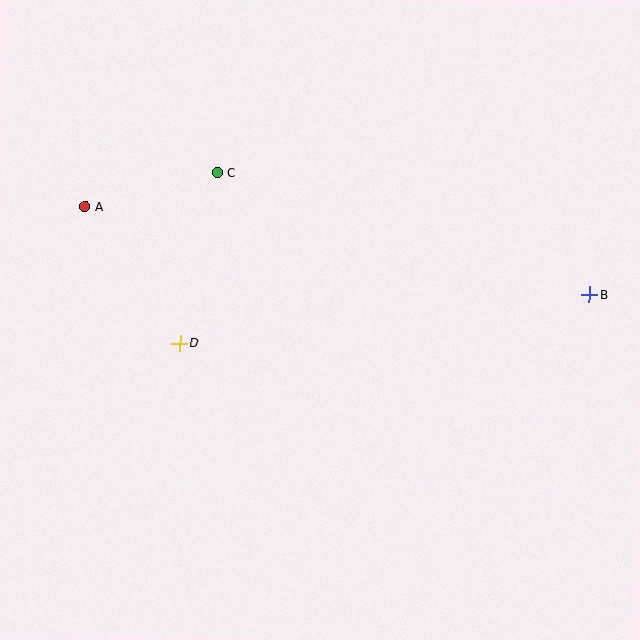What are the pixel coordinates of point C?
Point C is at (218, 173).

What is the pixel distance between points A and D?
The distance between A and D is 166 pixels.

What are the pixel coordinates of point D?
Point D is at (180, 343).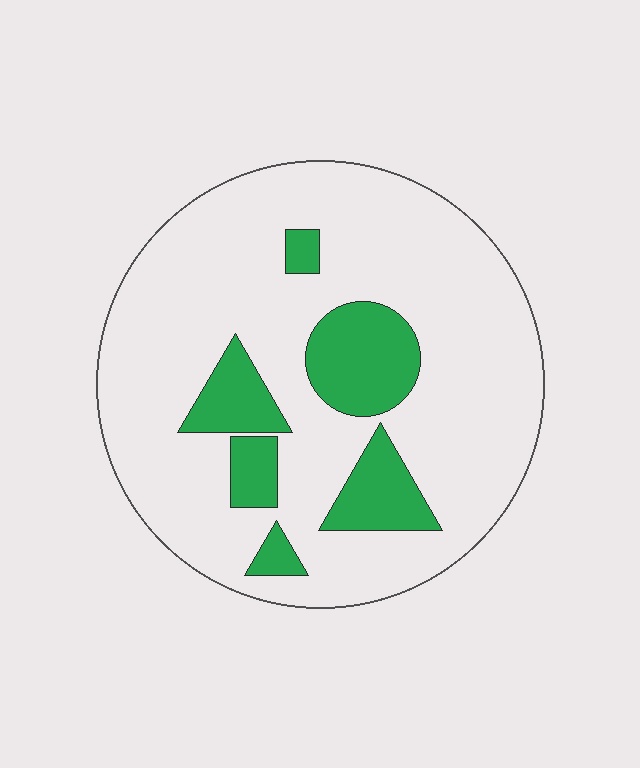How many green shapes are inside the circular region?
6.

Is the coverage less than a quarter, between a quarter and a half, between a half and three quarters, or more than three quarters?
Less than a quarter.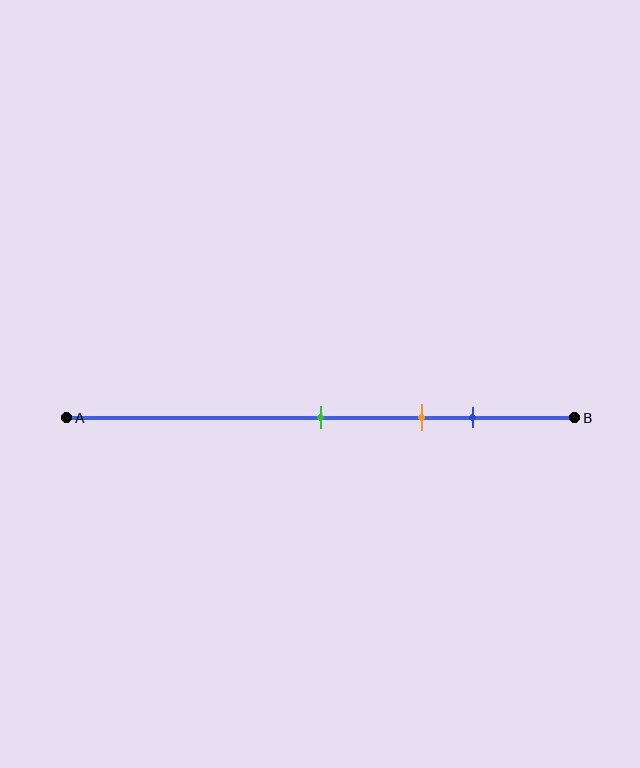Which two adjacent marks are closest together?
The orange and blue marks are the closest adjacent pair.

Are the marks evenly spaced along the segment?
Yes, the marks are approximately evenly spaced.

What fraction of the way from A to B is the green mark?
The green mark is approximately 50% (0.5) of the way from A to B.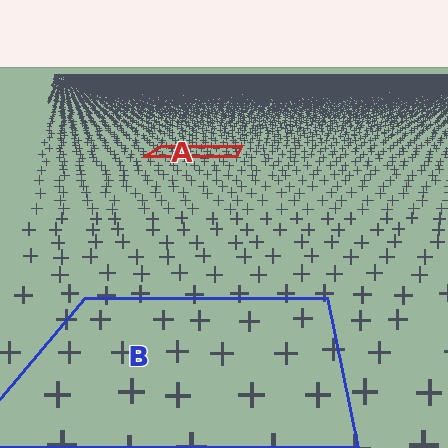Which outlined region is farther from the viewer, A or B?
Region A is farther from the viewer — the texture elements inside it appear smaller and more densely packed.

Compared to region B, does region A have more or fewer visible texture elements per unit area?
Region A has more texture elements per unit area — they are packed more densely because it is farther away.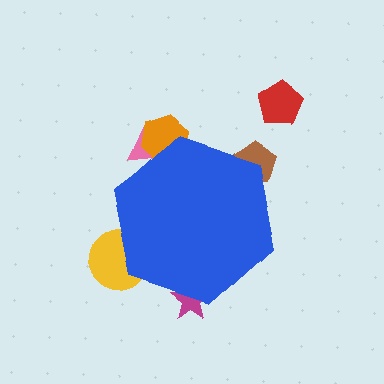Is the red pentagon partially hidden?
No, the red pentagon is fully visible.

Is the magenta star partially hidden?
Yes, the magenta star is partially hidden behind the blue hexagon.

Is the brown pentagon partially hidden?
Yes, the brown pentagon is partially hidden behind the blue hexagon.